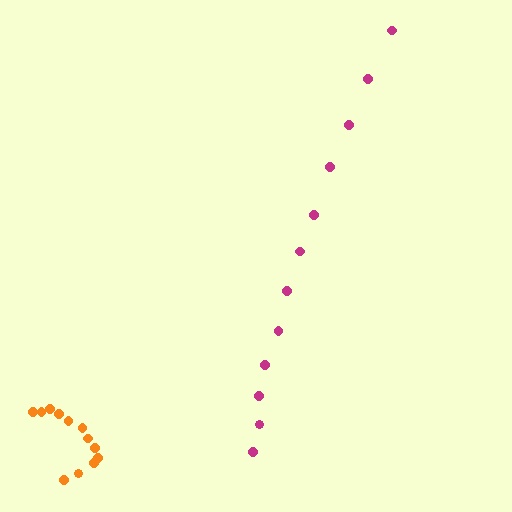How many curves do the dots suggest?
There are 2 distinct paths.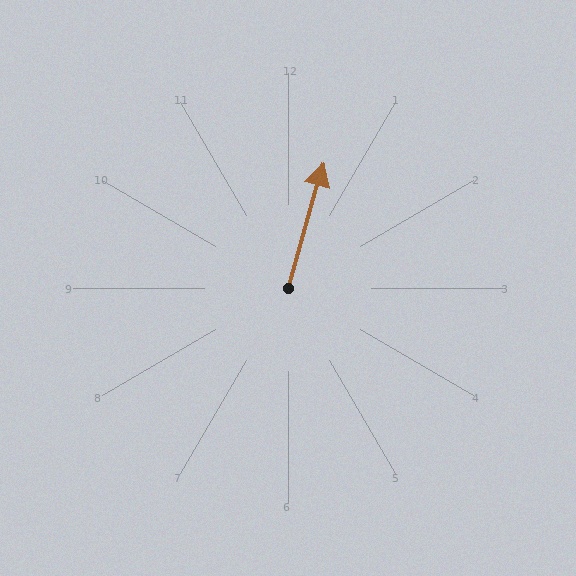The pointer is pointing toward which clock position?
Roughly 1 o'clock.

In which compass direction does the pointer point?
North.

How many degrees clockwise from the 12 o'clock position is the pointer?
Approximately 16 degrees.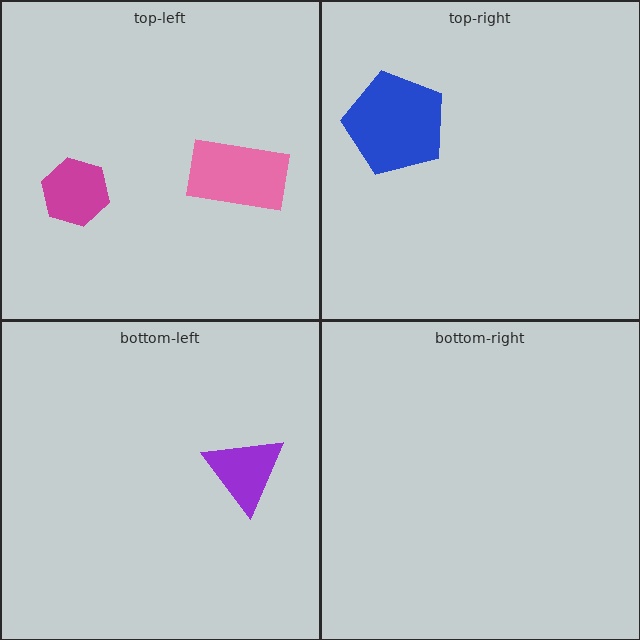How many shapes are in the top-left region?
2.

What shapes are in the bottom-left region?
The purple triangle.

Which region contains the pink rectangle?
The top-left region.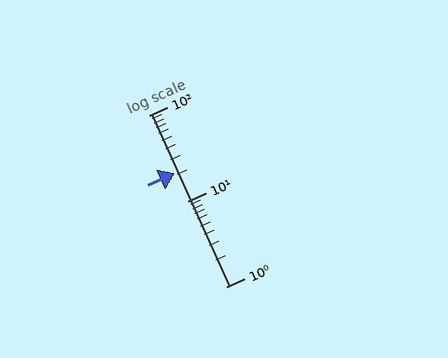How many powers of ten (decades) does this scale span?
The scale spans 2 decades, from 1 to 100.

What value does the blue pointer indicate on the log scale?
The pointer indicates approximately 21.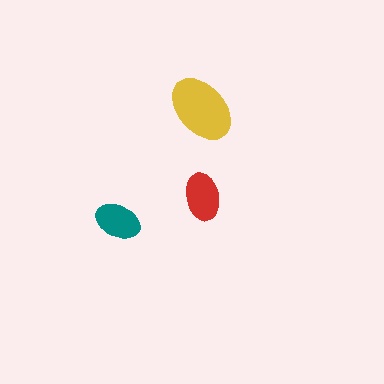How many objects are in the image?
There are 3 objects in the image.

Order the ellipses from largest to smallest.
the yellow one, the red one, the teal one.